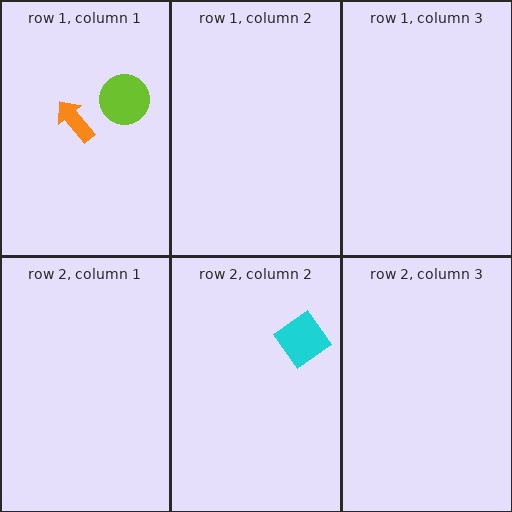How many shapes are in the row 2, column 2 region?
1.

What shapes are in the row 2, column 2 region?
The cyan diamond.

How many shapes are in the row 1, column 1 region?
2.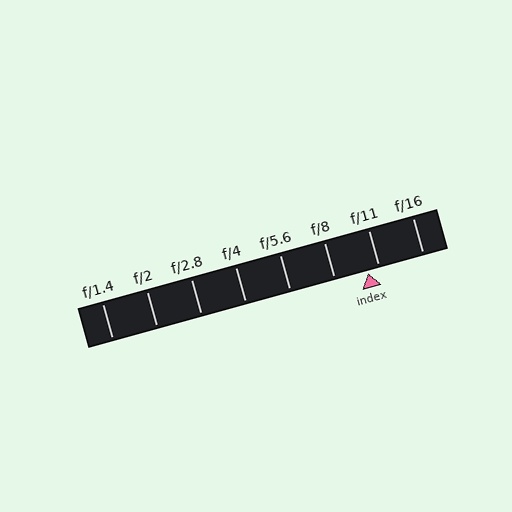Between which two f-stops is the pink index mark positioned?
The index mark is between f/8 and f/11.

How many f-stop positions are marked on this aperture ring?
There are 8 f-stop positions marked.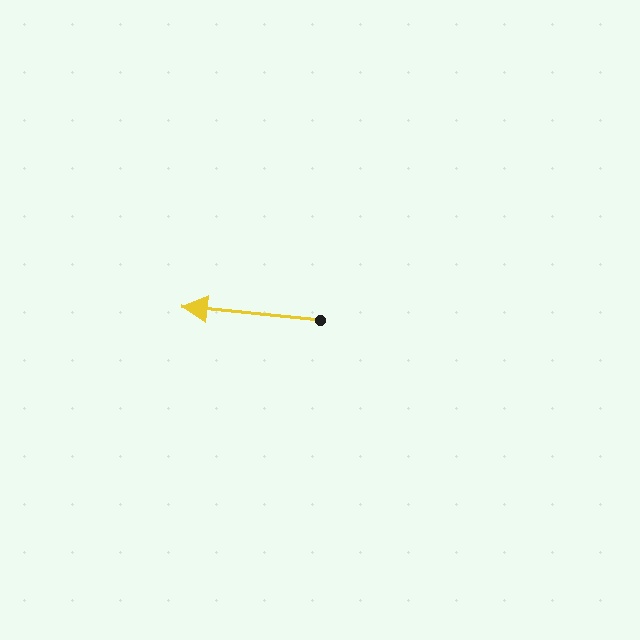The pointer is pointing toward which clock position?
Roughly 9 o'clock.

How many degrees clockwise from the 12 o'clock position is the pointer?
Approximately 276 degrees.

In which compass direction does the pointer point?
West.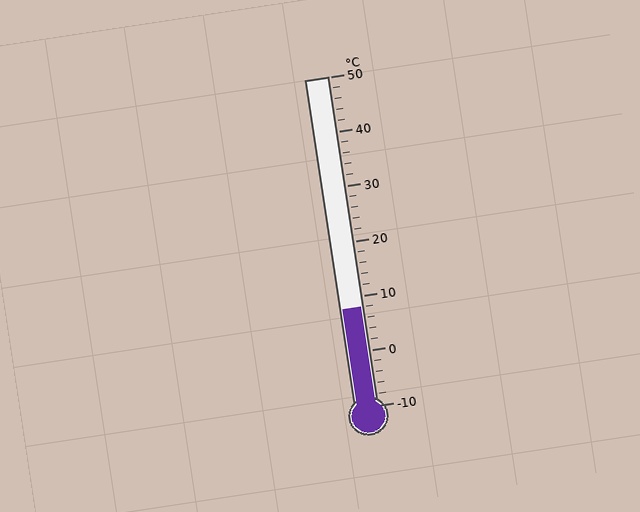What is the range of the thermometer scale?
The thermometer scale ranges from -10°C to 50°C.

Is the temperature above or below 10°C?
The temperature is below 10°C.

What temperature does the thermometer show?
The thermometer shows approximately 8°C.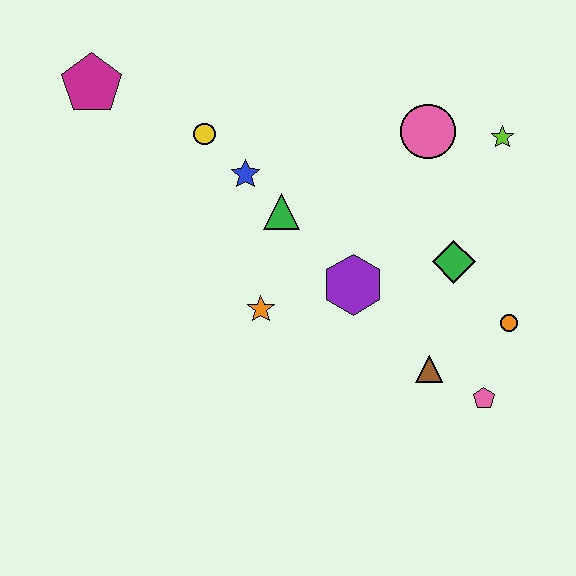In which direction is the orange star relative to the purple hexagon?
The orange star is to the left of the purple hexagon.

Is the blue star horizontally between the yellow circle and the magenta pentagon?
No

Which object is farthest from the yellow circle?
The pink pentagon is farthest from the yellow circle.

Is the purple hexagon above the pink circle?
No